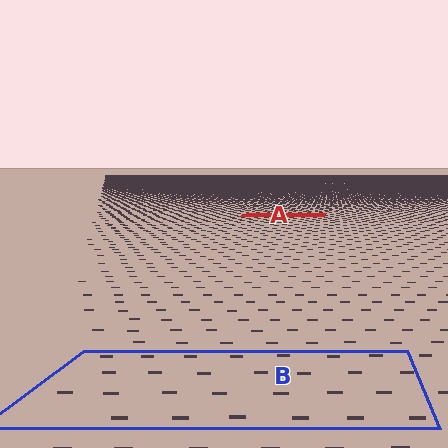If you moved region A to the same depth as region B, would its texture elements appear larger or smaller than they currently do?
They would appear larger. At a closer depth, the same texture elements are projected at a bigger on-screen size.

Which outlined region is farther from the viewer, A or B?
Region A is farther from the viewer — the texture elements inside it appear smaller and more densely packed.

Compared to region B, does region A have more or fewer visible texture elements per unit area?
Region A has more texture elements per unit area — they are packed more densely because it is farther away.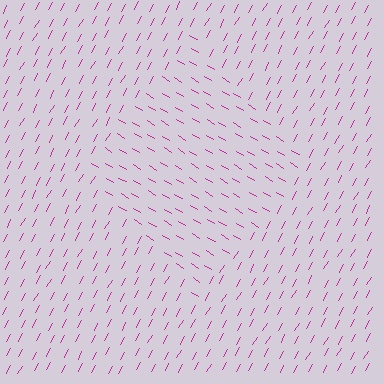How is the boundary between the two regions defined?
The boundary is defined purely by a change in line orientation (approximately 88 degrees difference). All lines are the same color and thickness.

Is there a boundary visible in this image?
Yes, there is a texture boundary formed by a change in line orientation.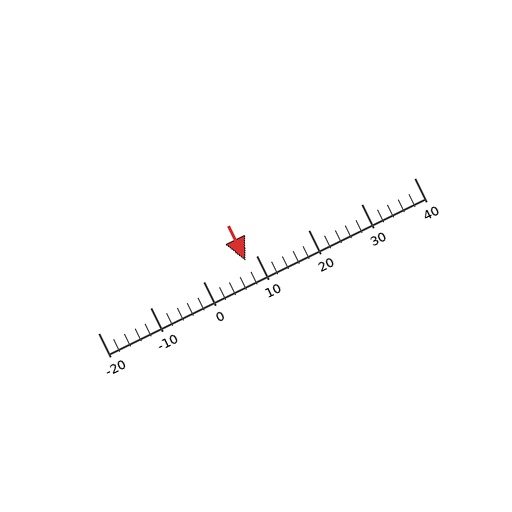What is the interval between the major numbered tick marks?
The major tick marks are spaced 10 units apart.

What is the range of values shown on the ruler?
The ruler shows values from -20 to 40.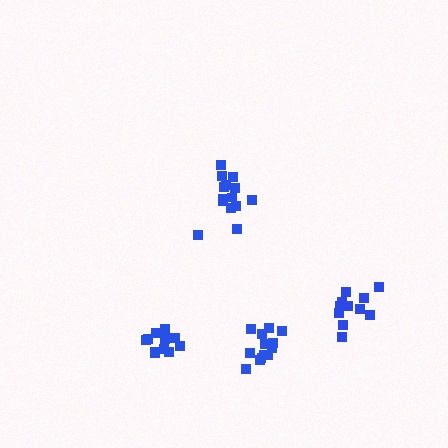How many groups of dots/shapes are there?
There are 4 groups.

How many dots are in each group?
Group 1: 13 dots, Group 2: 11 dots, Group 3: 14 dots, Group 4: 11 dots (49 total).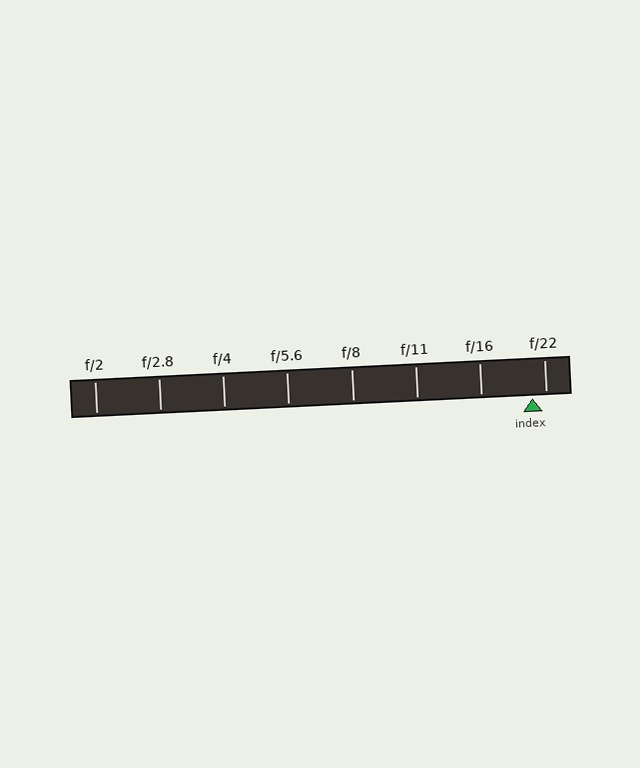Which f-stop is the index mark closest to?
The index mark is closest to f/22.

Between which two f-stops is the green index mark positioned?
The index mark is between f/16 and f/22.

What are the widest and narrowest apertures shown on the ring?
The widest aperture shown is f/2 and the narrowest is f/22.